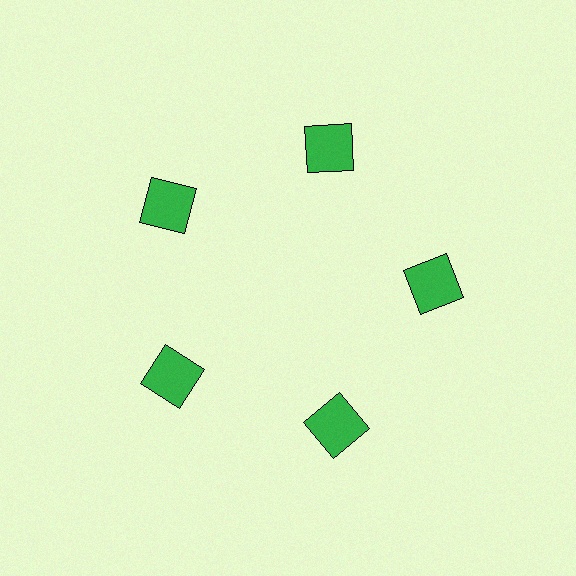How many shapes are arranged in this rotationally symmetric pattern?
There are 5 shapes, arranged in 5 groups of 1.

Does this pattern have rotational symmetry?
Yes, this pattern has 5-fold rotational symmetry. It looks the same after rotating 72 degrees around the center.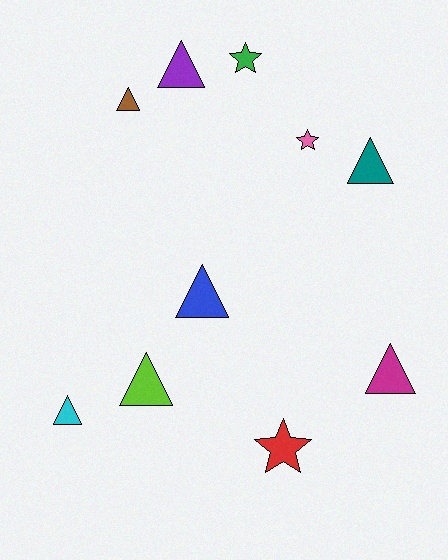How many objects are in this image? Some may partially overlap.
There are 10 objects.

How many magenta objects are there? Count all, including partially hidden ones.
There is 1 magenta object.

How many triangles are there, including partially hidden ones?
There are 7 triangles.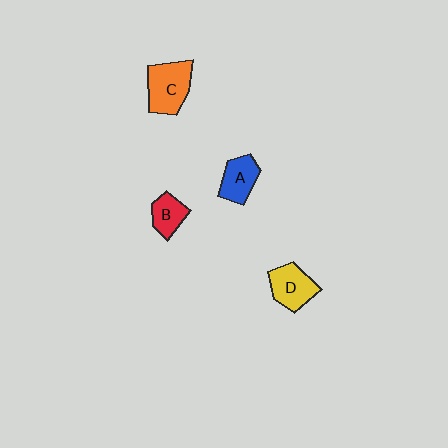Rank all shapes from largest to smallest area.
From largest to smallest: C (orange), D (yellow), A (blue), B (red).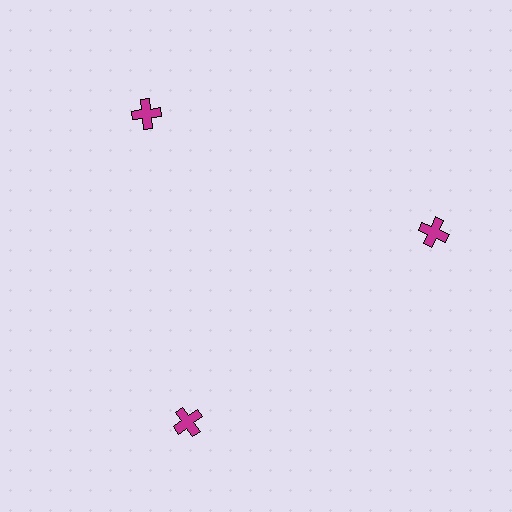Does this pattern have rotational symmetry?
Yes, this pattern has 3-fold rotational symmetry. It looks the same after rotating 120 degrees around the center.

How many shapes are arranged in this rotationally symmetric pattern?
There are 3 shapes, arranged in 3 groups of 1.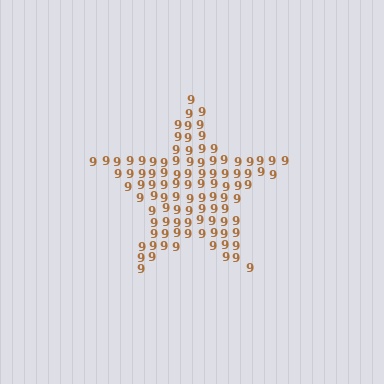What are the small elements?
The small elements are digit 9's.